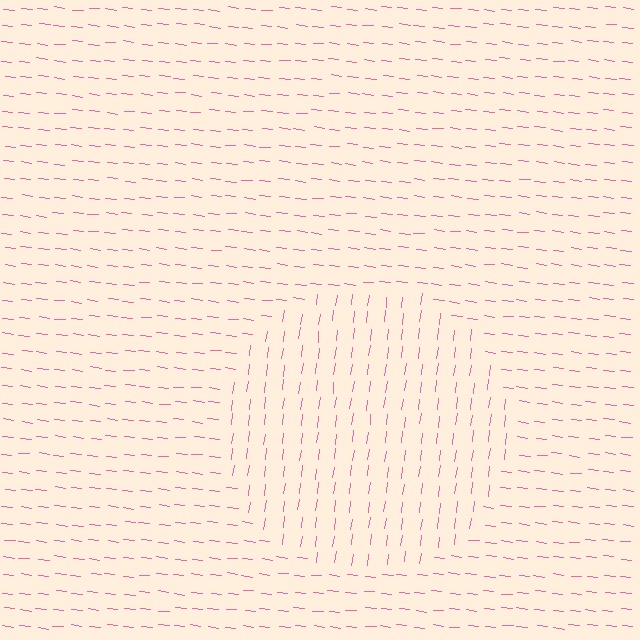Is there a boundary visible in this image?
Yes, there is a texture boundary formed by a change in line orientation.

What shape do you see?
I see a circle.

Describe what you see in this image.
The image is filled with small pink line segments. A circle region in the image has lines oriented differently from the surrounding lines, creating a visible texture boundary.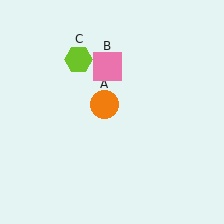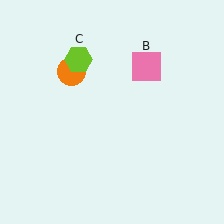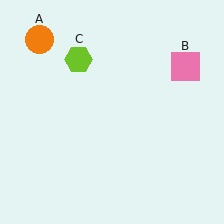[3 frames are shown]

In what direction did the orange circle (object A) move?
The orange circle (object A) moved up and to the left.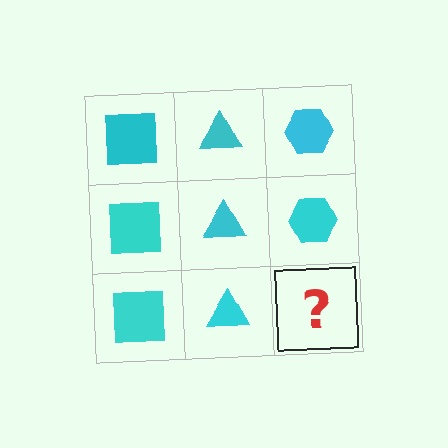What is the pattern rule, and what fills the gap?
The rule is that each column has a consistent shape. The gap should be filled with a cyan hexagon.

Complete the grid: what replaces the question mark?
The question mark should be replaced with a cyan hexagon.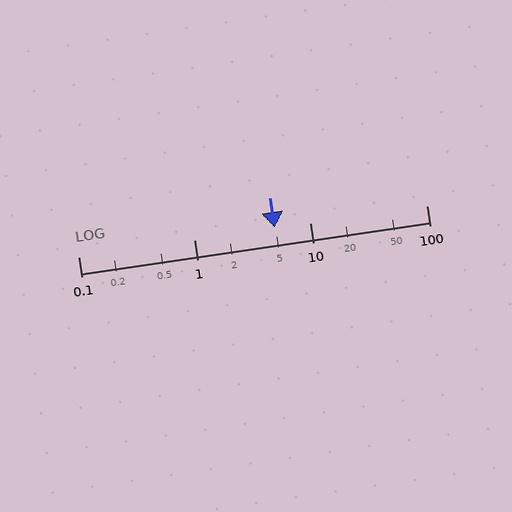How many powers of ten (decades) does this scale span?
The scale spans 3 decades, from 0.1 to 100.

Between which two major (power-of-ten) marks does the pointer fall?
The pointer is between 1 and 10.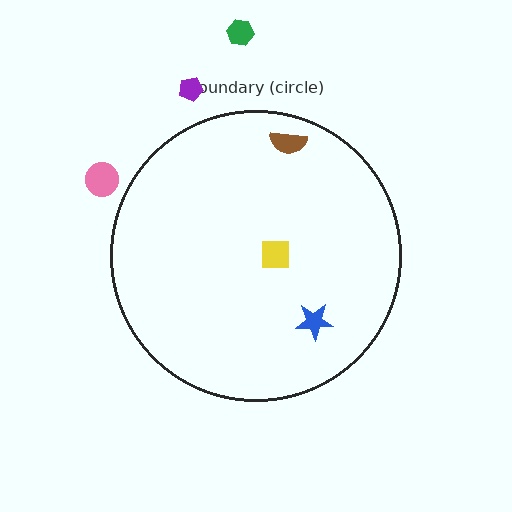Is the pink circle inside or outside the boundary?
Outside.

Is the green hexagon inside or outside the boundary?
Outside.